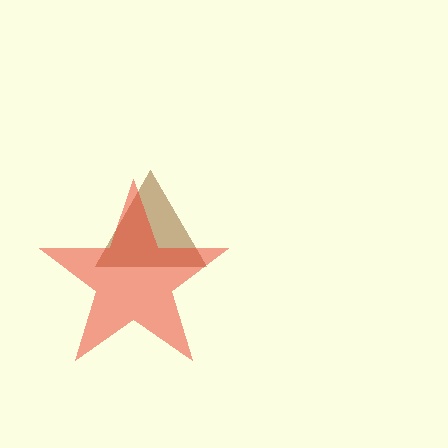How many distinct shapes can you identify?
There are 2 distinct shapes: a brown triangle, a red star.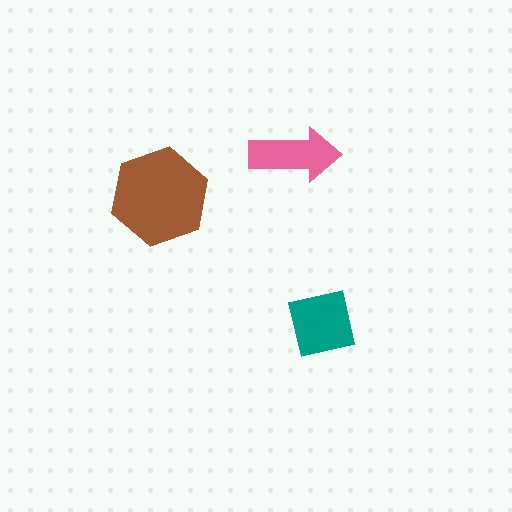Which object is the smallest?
The pink arrow.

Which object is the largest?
The brown hexagon.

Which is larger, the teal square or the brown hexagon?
The brown hexagon.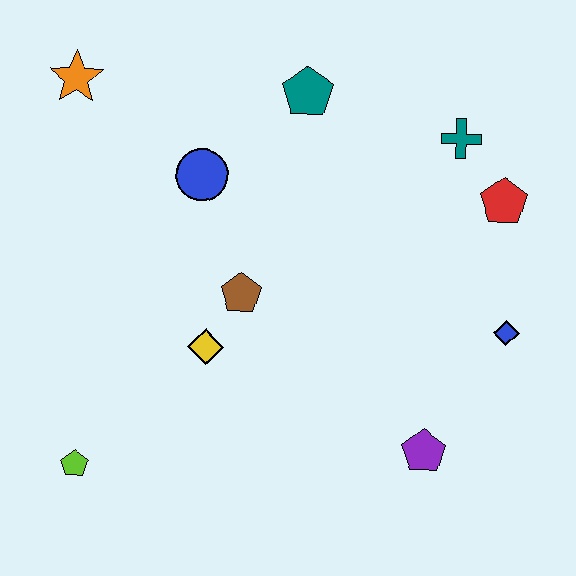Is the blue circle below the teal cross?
Yes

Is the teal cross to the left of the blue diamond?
Yes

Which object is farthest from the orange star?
The purple pentagon is farthest from the orange star.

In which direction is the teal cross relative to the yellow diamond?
The teal cross is to the right of the yellow diamond.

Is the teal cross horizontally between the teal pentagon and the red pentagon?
Yes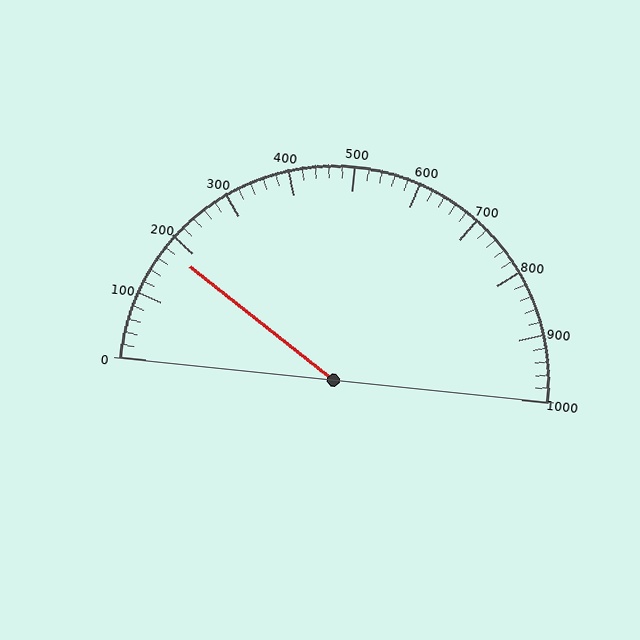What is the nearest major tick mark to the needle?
The nearest major tick mark is 200.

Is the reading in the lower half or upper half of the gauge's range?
The reading is in the lower half of the range (0 to 1000).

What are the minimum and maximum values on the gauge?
The gauge ranges from 0 to 1000.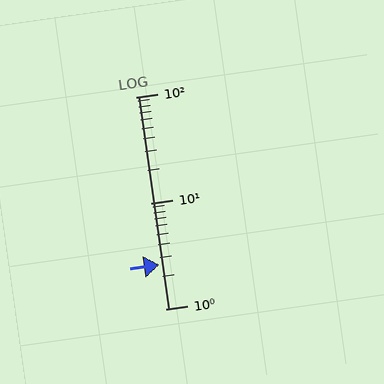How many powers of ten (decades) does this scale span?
The scale spans 2 decades, from 1 to 100.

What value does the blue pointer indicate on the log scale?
The pointer indicates approximately 2.6.